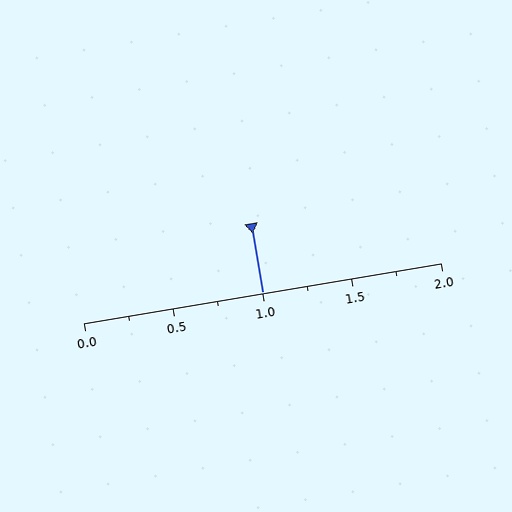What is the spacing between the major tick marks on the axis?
The major ticks are spaced 0.5 apart.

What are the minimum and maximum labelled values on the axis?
The axis runs from 0.0 to 2.0.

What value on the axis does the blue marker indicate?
The marker indicates approximately 1.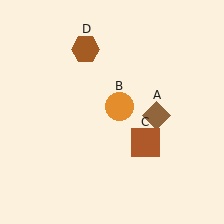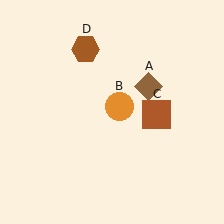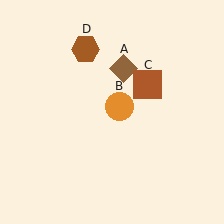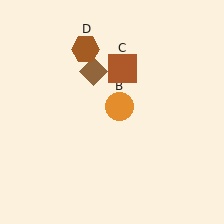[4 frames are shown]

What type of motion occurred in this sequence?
The brown diamond (object A), brown square (object C) rotated counterclockwise around the center of the scene.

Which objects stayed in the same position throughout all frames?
Orange circle (object B) and brown hexagon (object D) remained stationary.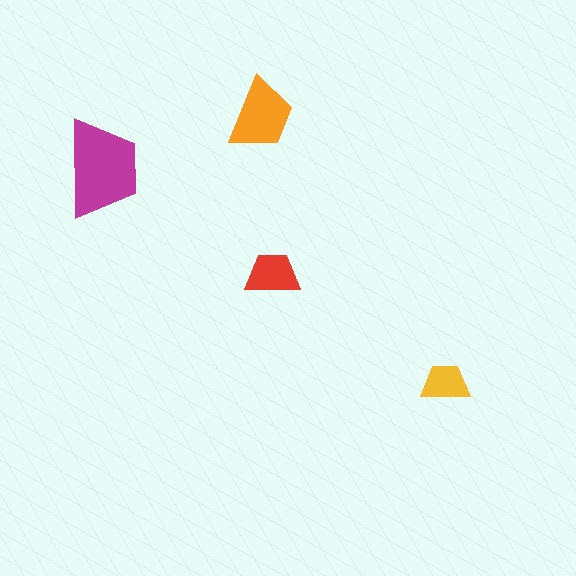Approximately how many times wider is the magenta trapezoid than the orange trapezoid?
About 1.5 times wider.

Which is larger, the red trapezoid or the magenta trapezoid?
The magenta one.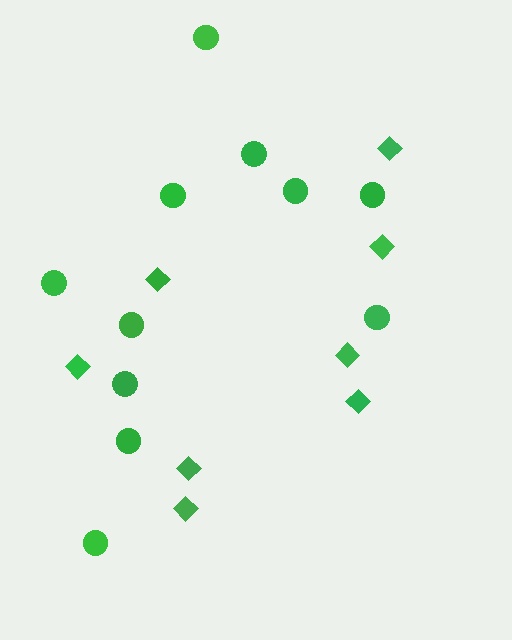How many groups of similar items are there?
There are 2 groups: one group of circles (11) and one group of diamonds (8).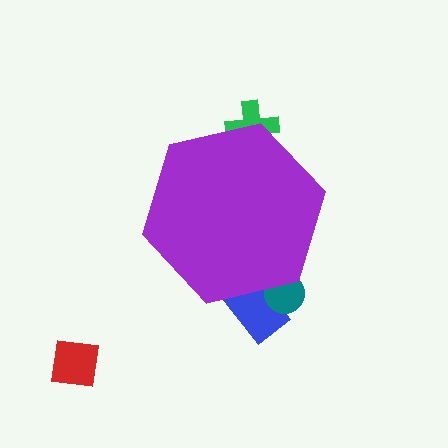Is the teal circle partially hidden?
Yes, the teal circle is partially hidden behind the purple hexagon.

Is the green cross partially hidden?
Yes, the green cross is partially hidden behind the purple hexagon.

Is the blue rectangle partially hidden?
Yes, the blue rectangle is partially hidden behind the purple hexagon.